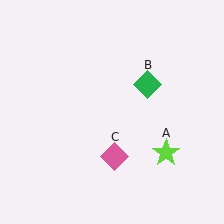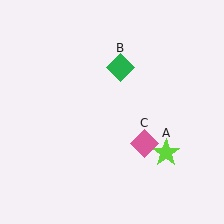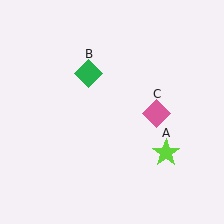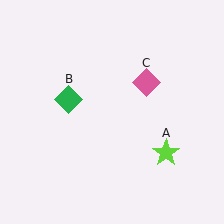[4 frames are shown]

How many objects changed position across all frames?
2 objects changed position: green diamond (object B), pink diamond (object C).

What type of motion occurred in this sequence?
The green diamond (object B), pink diamond (object C) rotated counterclockwise around the center of the scene.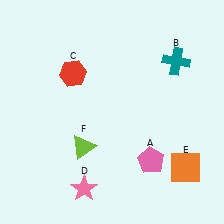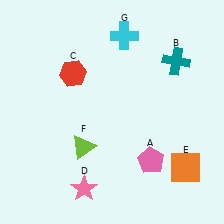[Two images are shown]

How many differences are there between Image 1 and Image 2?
There is 1 difference between the two images.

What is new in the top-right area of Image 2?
A cyan cross (G) was added in the top-right area of Image 2.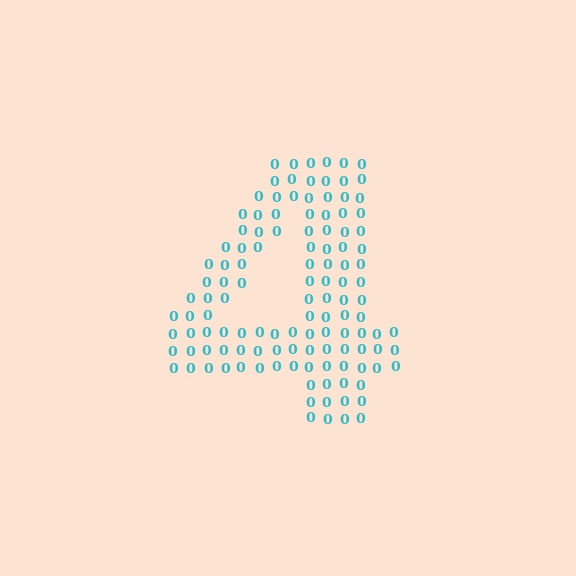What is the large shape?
The large shape is the digit 4.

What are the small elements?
The small elements are digit 0's.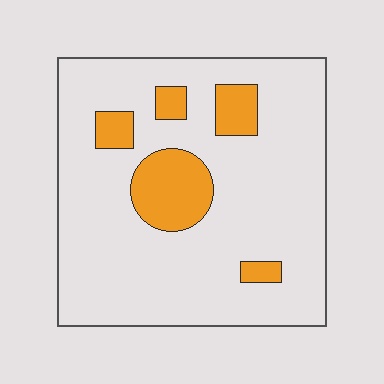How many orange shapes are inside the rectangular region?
5.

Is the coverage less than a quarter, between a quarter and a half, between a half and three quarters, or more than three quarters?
Less than a quarter.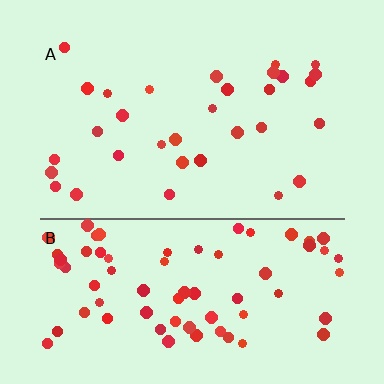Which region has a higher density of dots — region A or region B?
B (the bottom).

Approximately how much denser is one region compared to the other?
Approximately 2.3× — region B over region A.